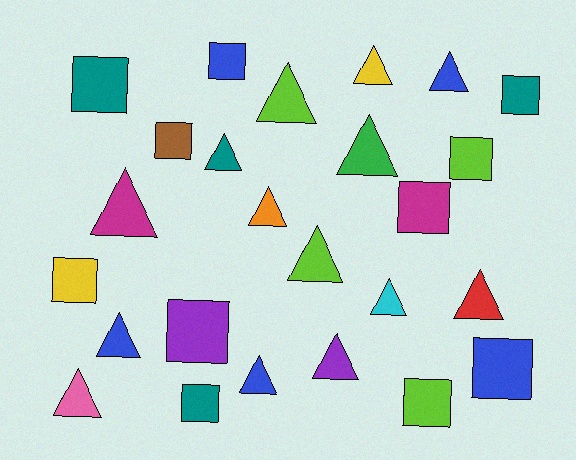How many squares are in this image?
There are 11 squares.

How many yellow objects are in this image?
There are 2 yellow objects.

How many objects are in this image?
There are 25 objects.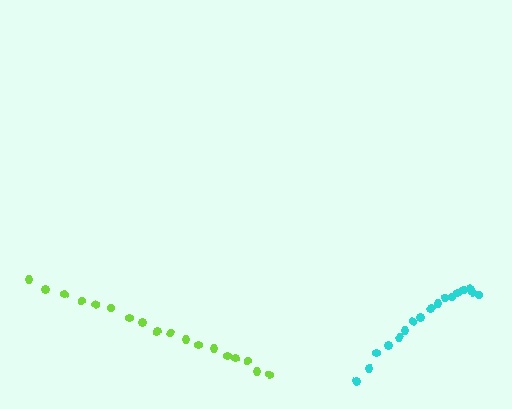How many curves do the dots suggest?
There are 2 distinct paths.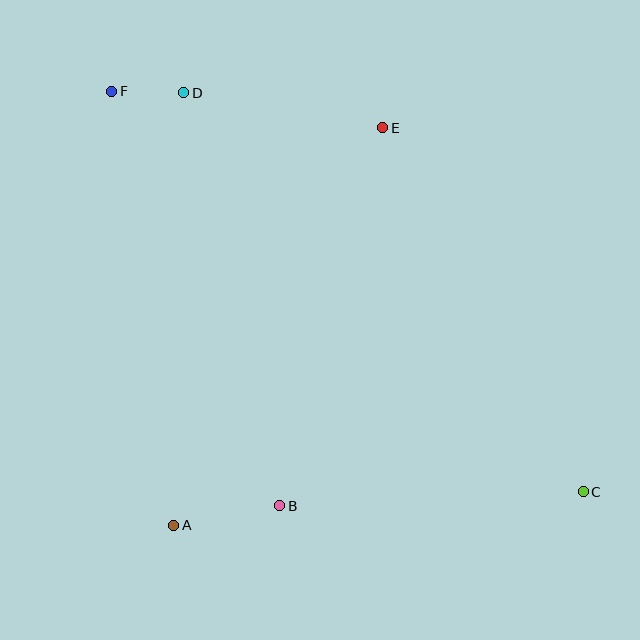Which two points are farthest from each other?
Points C and F are farthest from each other.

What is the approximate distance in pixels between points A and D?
The distance between A and D is approximately 433 pixels.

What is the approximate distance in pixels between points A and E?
The distance between A and E is approximately 449 pixels.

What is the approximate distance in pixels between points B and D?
The distance between B and D is approximately 424 pixels.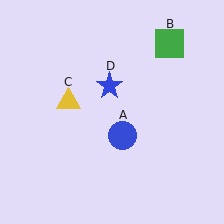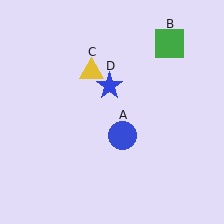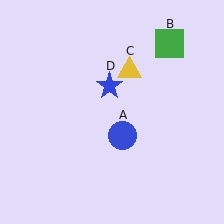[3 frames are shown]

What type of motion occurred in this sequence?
The yellow triangle (object C) rotated clockwise around the center of the scene.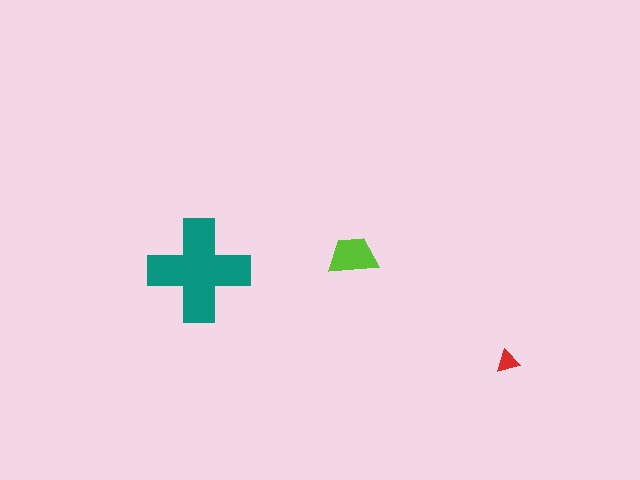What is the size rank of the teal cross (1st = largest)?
1st.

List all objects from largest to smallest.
The teal cross, the lime trapezoid, the red triangle.